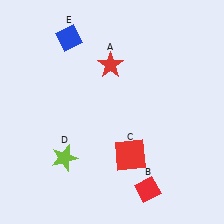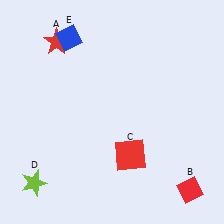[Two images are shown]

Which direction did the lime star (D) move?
The lime star (D) moved left.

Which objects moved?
The objects that moved are: the red star (A), the red diamond (B), the lime star (D).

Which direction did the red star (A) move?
The red star (A) moved left.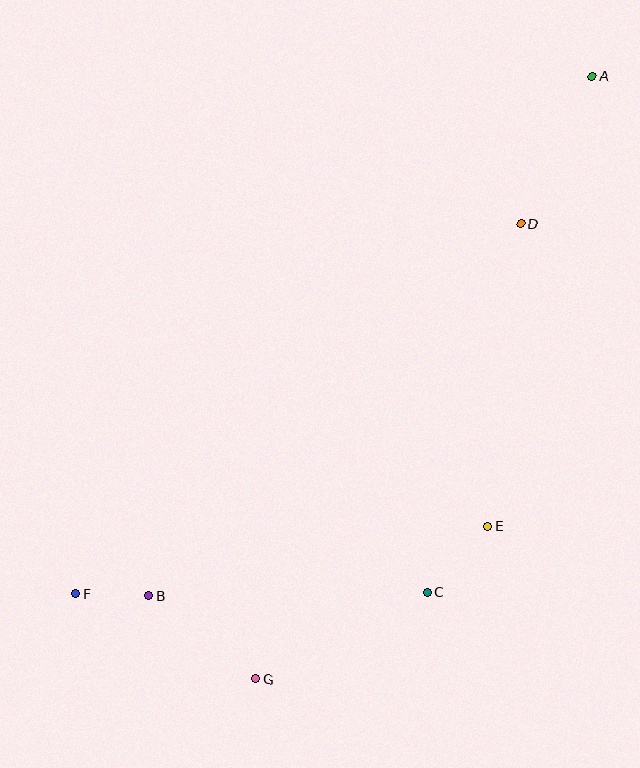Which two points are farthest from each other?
Points A and F are farthest from each other.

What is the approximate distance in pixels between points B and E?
The distance between B and E is approximately 347 pixels.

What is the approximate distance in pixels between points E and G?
The distance between E and G is approximately 278 pixels.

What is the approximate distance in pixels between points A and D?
The distance between A and D is approximately 163 pixels.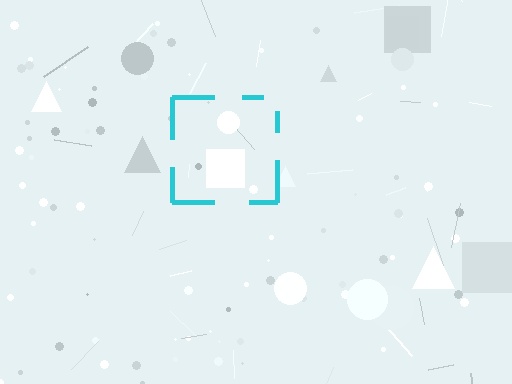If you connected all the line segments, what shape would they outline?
They would outline a square.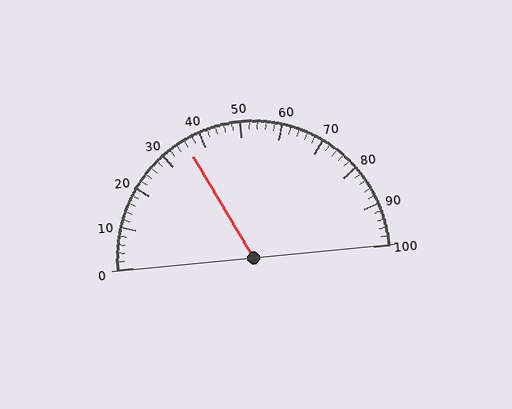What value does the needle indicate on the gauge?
The needle indicates approximately 36.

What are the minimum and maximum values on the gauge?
The gauge ranges from 0 to 100.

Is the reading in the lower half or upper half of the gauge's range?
The reading is in the lower half of the range (0 to 100).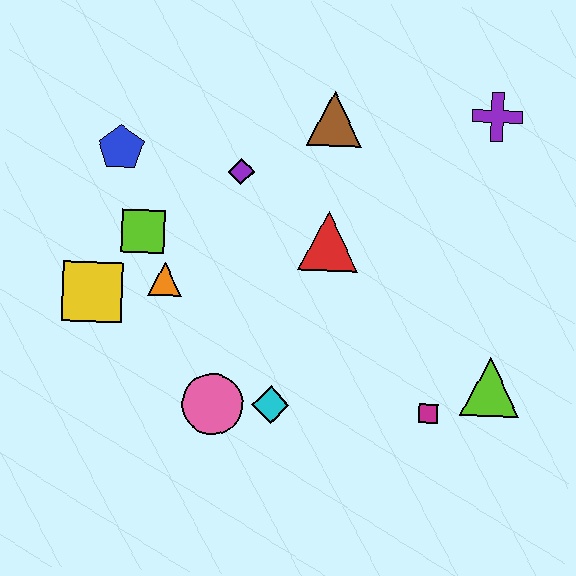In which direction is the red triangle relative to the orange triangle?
The red triangle is to the right of the orange triangle.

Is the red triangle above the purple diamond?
No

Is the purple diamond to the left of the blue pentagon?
No